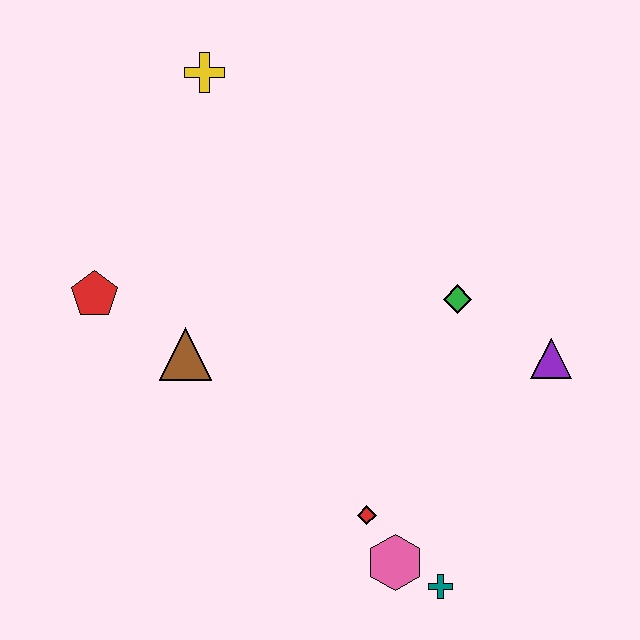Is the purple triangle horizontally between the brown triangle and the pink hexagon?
No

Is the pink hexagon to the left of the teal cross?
Yes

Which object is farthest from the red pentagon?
The purple triangle is farthest from the red pentagon.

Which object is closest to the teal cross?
The pink hexagon is closest to the teal cross.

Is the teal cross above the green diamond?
No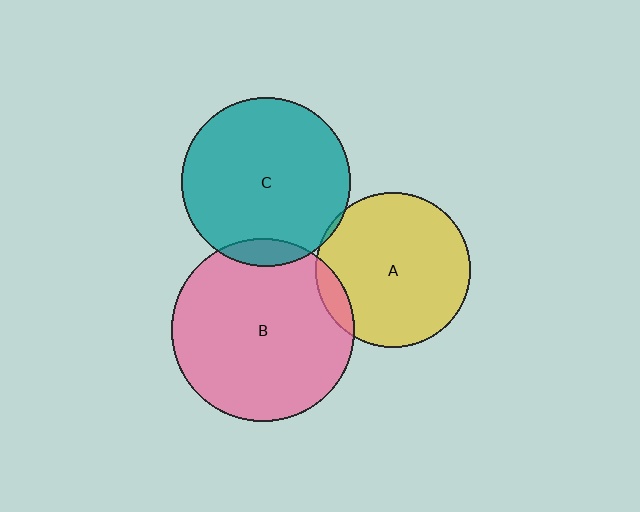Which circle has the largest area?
Circle B (pink).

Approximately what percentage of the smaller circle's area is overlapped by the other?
Approximately 10%.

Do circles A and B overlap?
Yes.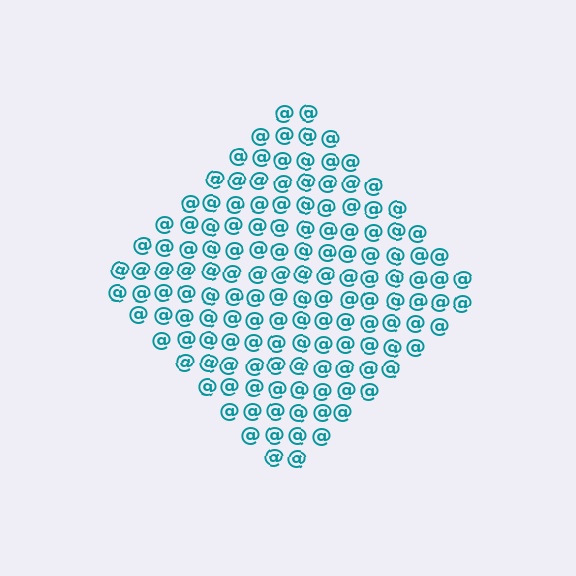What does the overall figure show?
The overall figure shows a diamond.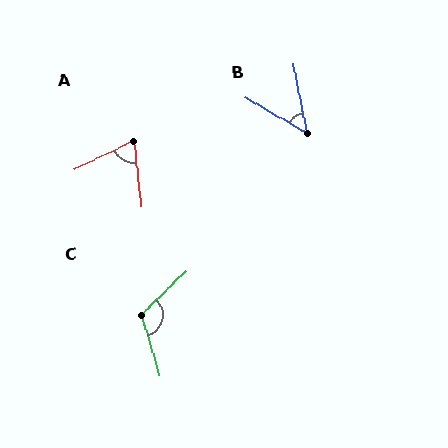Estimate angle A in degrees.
Approximately 71 degrees.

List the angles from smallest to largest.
B (49°), A (71°), C (118°).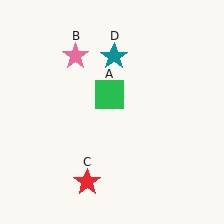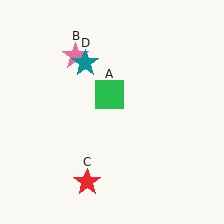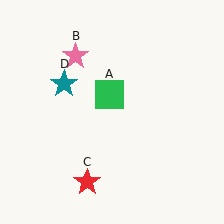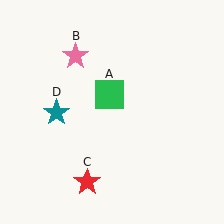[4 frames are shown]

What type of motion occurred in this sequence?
The teal star (object D) rotated counterclockwise around the center of the scene.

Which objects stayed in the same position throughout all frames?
Green square (object A) and pink star (object B) and red star (object C) remained stationary.